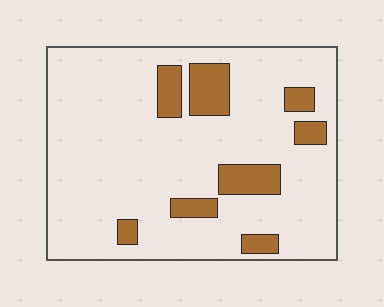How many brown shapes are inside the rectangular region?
8.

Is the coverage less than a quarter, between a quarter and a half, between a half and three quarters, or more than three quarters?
Less than a quarter.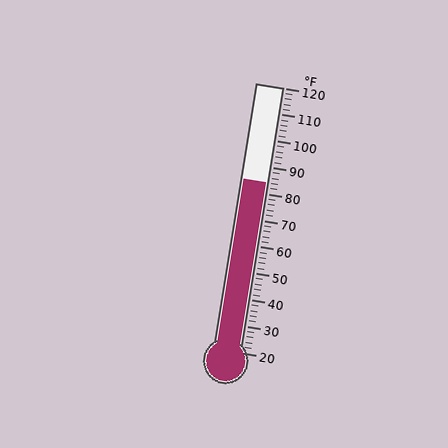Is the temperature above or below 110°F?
The temperature is below 110°F.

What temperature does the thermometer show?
The thermometer shows approximately 84°F.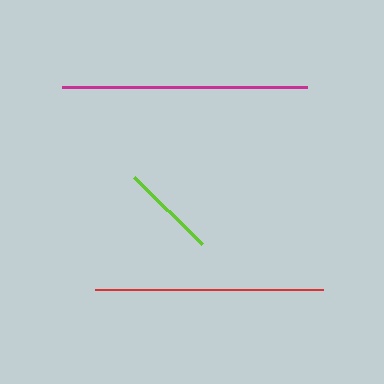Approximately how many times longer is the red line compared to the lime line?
The red line is approximately 2.4 times the length of the lime line.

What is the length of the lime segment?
The lime segment is approximately 95 pixels long.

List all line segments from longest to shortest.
From longest to shortest: magenta, red, lime.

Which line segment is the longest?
The magenta line is the longest at approximately 246 pixels.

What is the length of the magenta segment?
The magenta segment is approximately 246 pixels long.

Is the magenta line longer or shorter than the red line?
The magenta line is longer than the red line.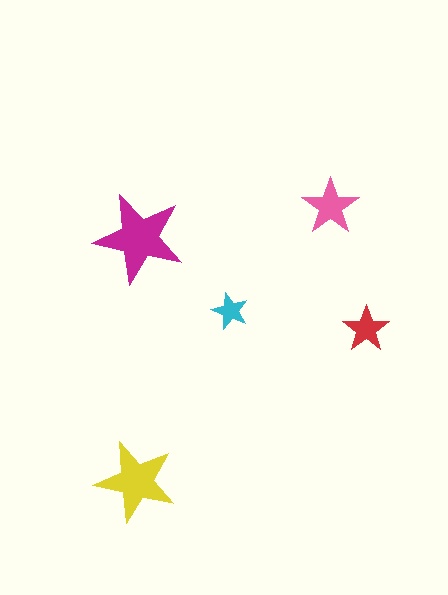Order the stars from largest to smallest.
the magenta one, the yellow one, the pink one, the red one, the cyan one.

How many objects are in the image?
There are 5 objects in the image.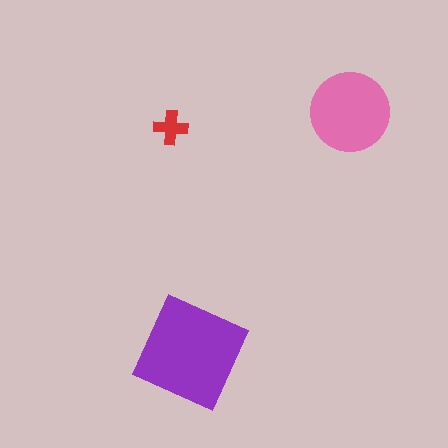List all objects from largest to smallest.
The purple square, the pink circle, the red cross.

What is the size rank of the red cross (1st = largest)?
3rd.